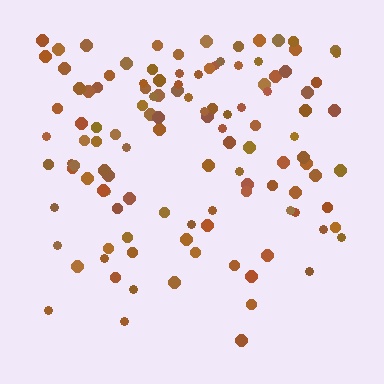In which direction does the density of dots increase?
From bottom to top, with the top side densest.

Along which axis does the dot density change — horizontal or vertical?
Vertical.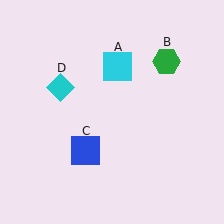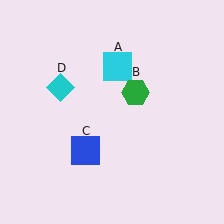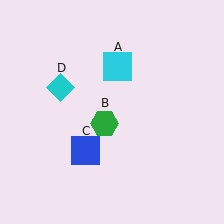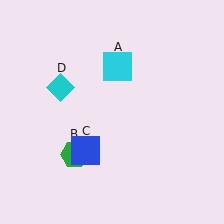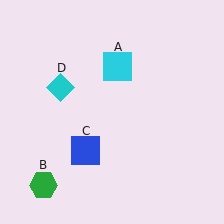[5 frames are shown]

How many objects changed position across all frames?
1 object changed position: green hexagon (object B).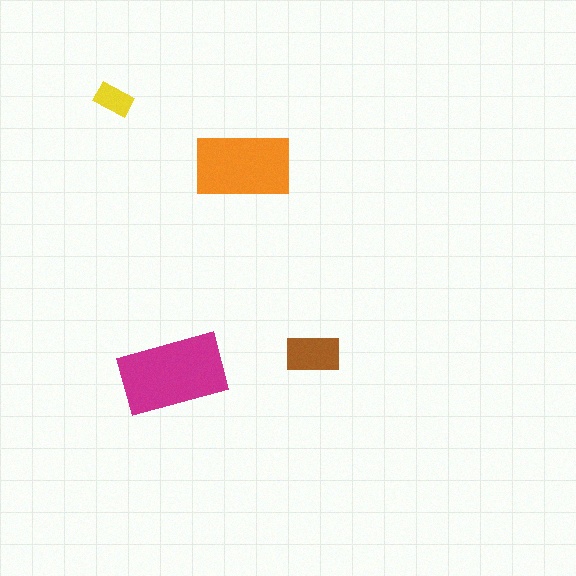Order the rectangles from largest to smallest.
the magenta one, the orange one, the brown one, the yellow one.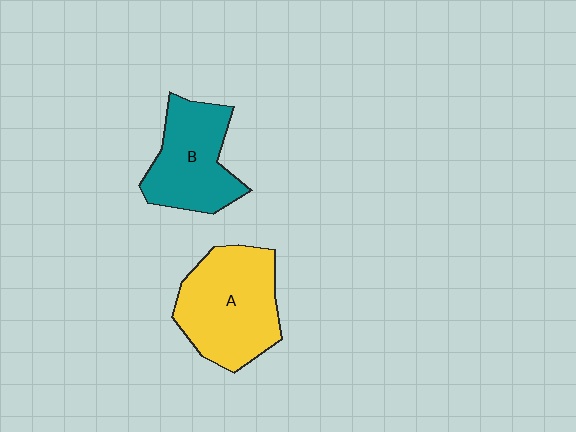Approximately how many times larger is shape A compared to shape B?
Approximately 1.3 times.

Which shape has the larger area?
Shape A (yellow).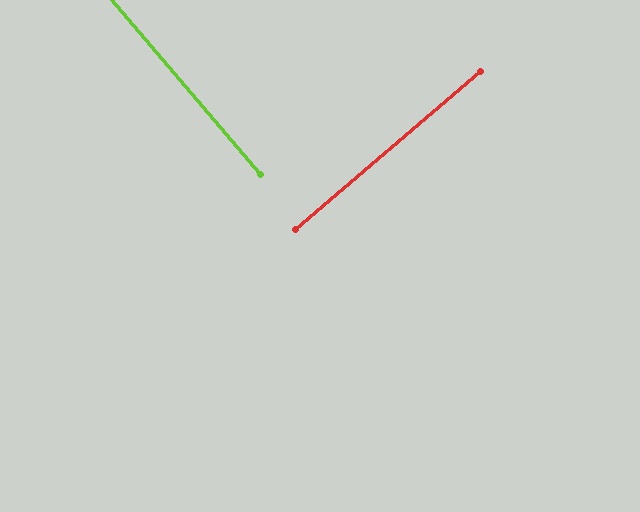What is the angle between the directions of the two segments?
Approximately 90 degrees.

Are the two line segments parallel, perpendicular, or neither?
Perpendicular — they meet at approximately 90°.